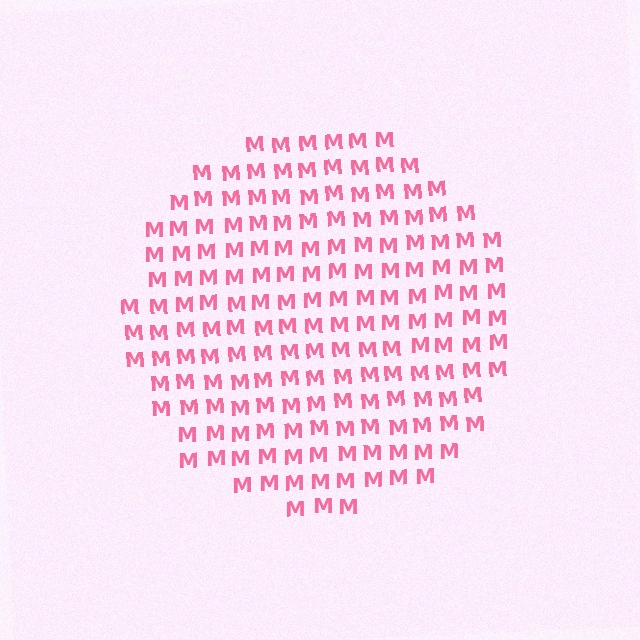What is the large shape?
The large shape is a circle.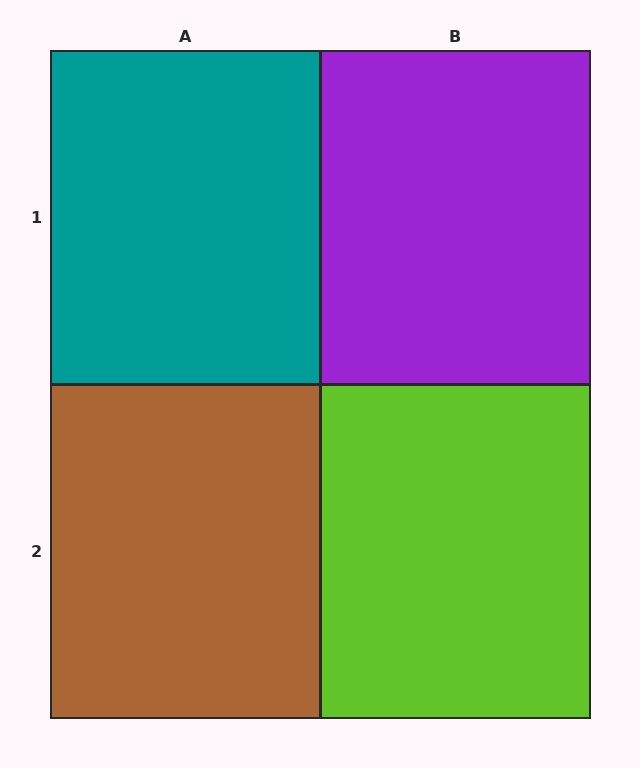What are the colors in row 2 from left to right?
Brown, lime.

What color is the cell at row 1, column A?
Teal.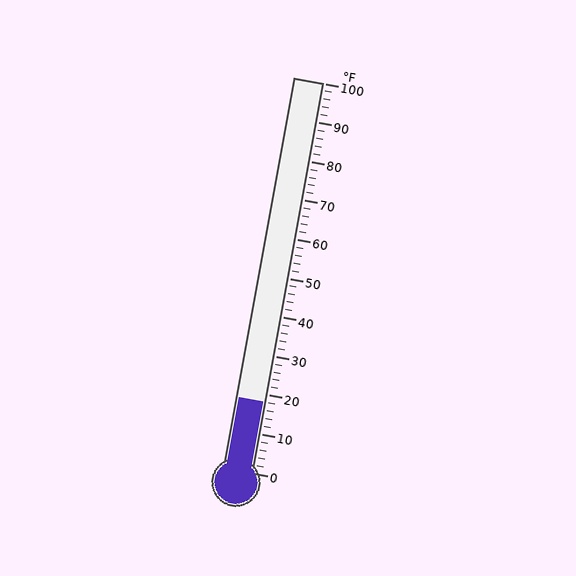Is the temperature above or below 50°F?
The temperature is below 50°F.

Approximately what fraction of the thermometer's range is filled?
The thermometer is filled to approximately 20% of its range.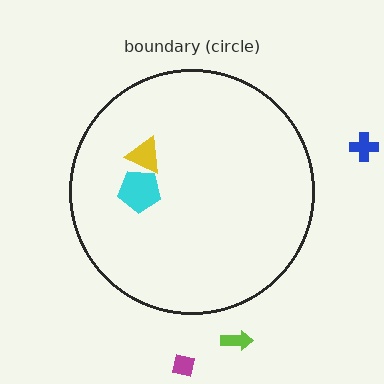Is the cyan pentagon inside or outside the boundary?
Inside.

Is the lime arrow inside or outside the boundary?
Outside.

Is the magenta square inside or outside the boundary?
Outside.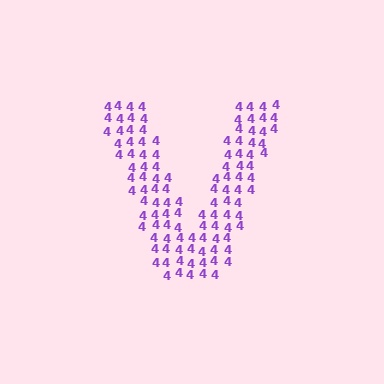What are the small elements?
The small elements are digit 4's.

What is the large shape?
The large shape is the letter V.